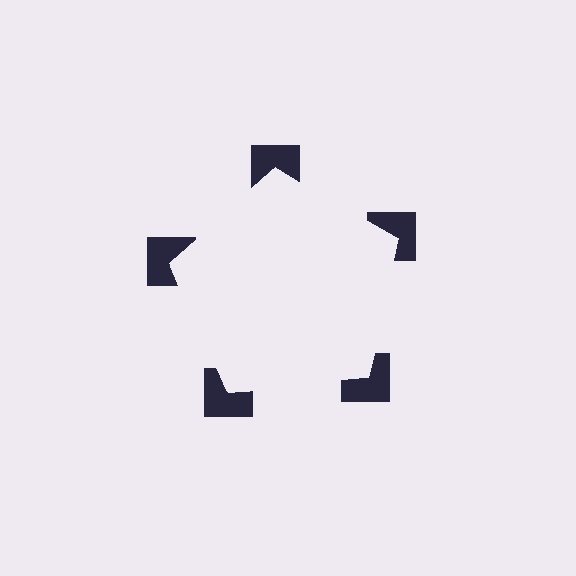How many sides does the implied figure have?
5 sides.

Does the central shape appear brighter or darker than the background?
It typically appears slightly brighter than the background, even though no actual brightness change is drawn.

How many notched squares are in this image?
There are 5 — one at each vertex of the illusory pentagon.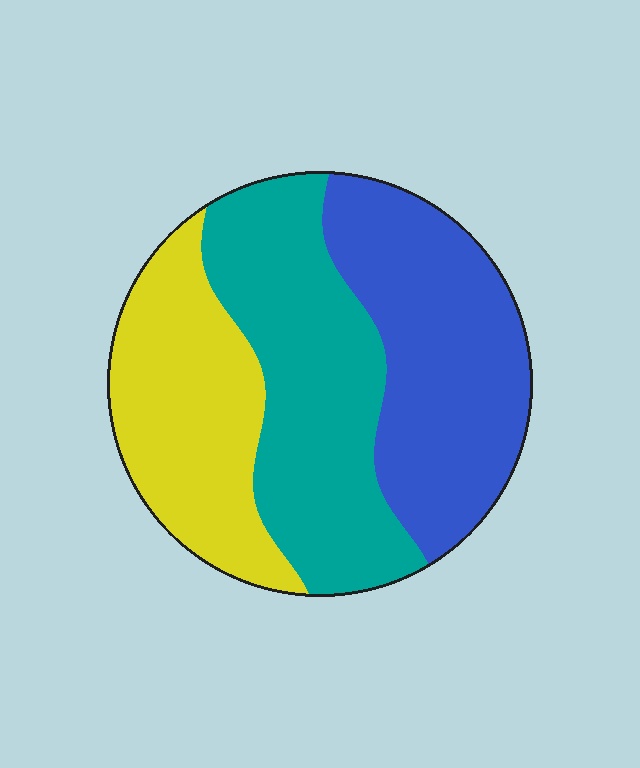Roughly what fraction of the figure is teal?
Teal takes up about three eighths (3/8) of the figure.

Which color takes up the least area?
Yellow, at roughly 30%.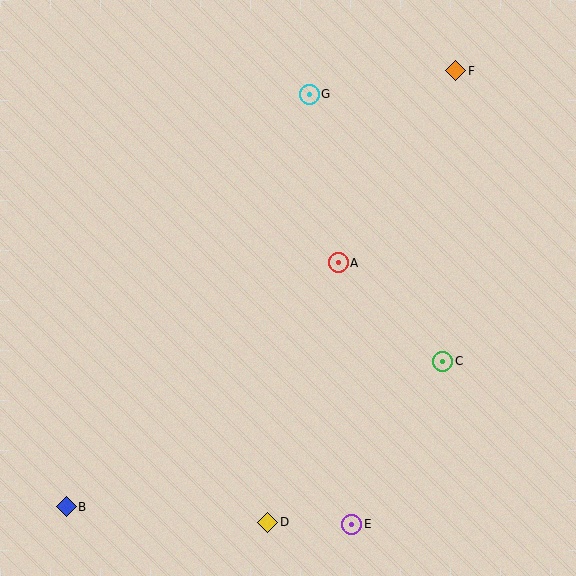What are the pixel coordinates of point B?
Point B is at (66, 507).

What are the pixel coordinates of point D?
Point D is at (268, 522).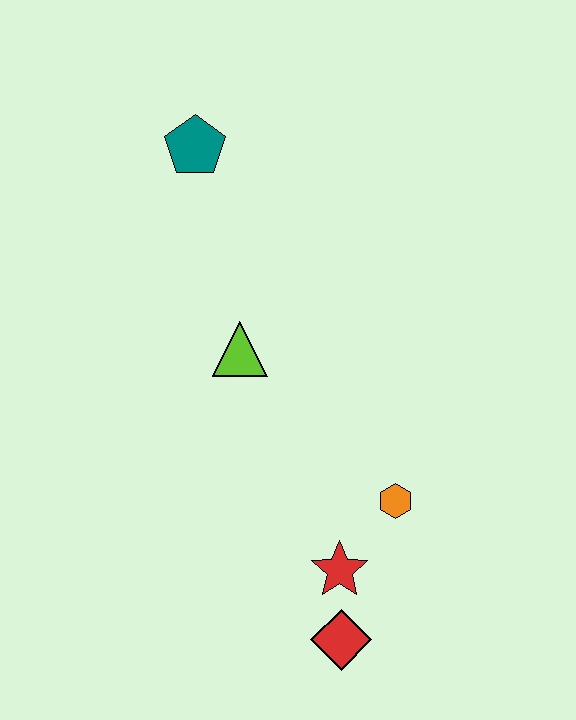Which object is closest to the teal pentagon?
The lime triangle is closest to the teal pentagon.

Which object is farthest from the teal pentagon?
The red diamond is farthest from the teal pentagon.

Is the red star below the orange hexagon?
Yes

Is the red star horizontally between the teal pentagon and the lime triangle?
No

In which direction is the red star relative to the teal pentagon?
The red star is below the teal pentagon.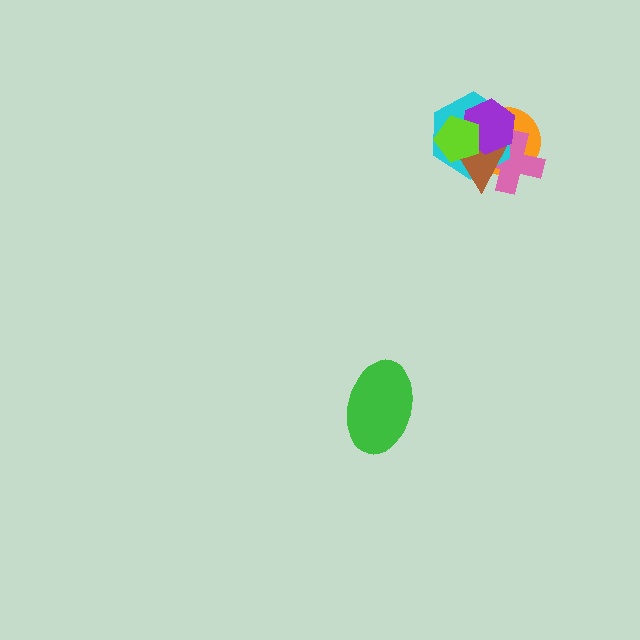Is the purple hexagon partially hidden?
Yes, it is partially covered by another shape.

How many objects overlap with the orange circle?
5 objects overlap with the orange circle.